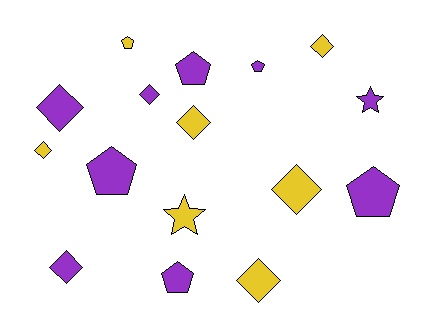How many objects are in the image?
There are 16 objects.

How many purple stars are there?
There is 1 purple star.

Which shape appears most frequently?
Diamond, with 8 objects.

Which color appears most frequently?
Purple, with 9 objects.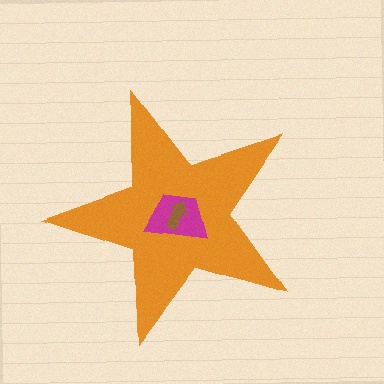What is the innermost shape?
The brown arrow.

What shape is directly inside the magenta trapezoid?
The brown arrow.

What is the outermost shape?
The orange star.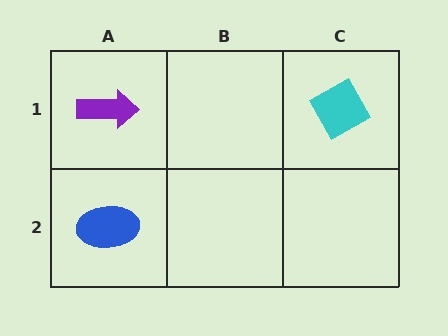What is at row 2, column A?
A blue ellipse.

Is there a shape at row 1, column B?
No, that cell is empty.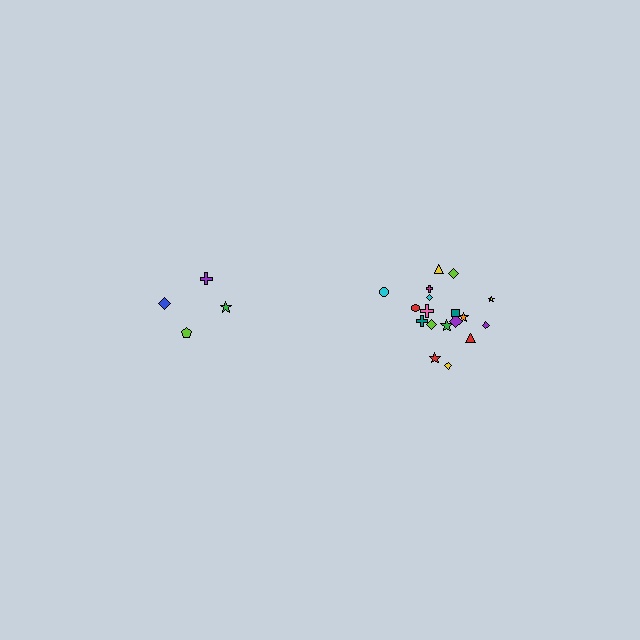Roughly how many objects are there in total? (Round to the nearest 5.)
Roughly 20 objects in total.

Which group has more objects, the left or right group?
The right group.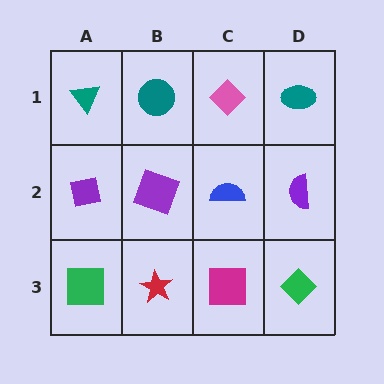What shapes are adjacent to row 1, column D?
A purple semicircle (row 2, column D), a pink diamond (row 1, column C).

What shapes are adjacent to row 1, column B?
A purple square (row 2, column B), a teal triangle (row 1, column A), a pink diamond (row 1, column C).